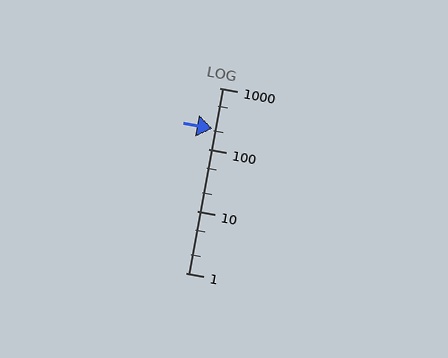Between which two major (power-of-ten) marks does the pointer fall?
The pointer is between 100 and 1000.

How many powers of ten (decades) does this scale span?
The scale spans 3 decades, from 1 to 1000.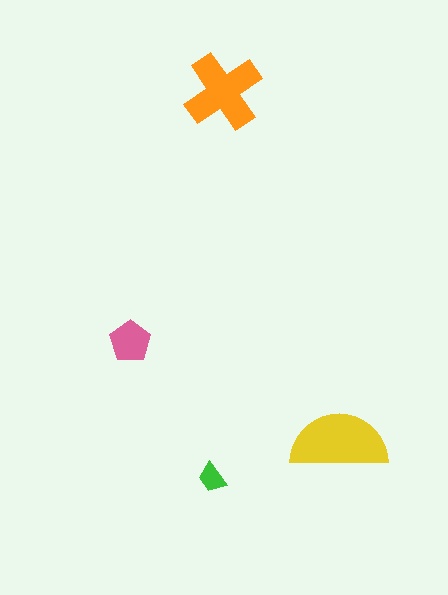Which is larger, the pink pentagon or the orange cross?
The orange cross.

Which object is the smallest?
The green trapezoid.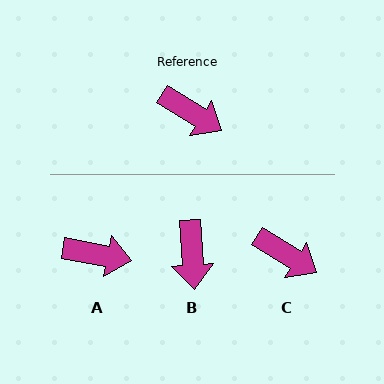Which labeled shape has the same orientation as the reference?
C.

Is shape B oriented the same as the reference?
No, it is off by about 55 degrees.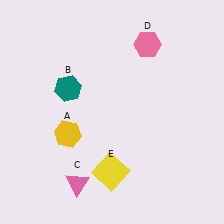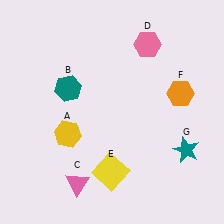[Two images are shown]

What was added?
An orange hexagon (F), a teal star (G) were added in Image 2.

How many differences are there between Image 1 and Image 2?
There are 2 differences between the two images.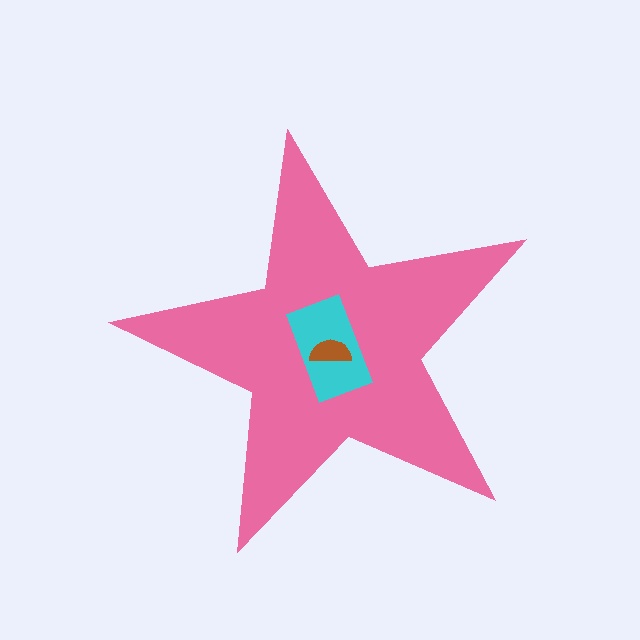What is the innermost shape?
The brown semicircle.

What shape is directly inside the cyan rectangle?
The brown semicircle.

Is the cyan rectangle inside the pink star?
Yes.